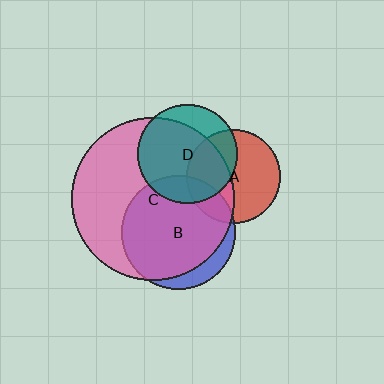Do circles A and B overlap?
Yes.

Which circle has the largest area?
Circle C (pink).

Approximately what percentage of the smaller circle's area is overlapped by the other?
Approximately 15%.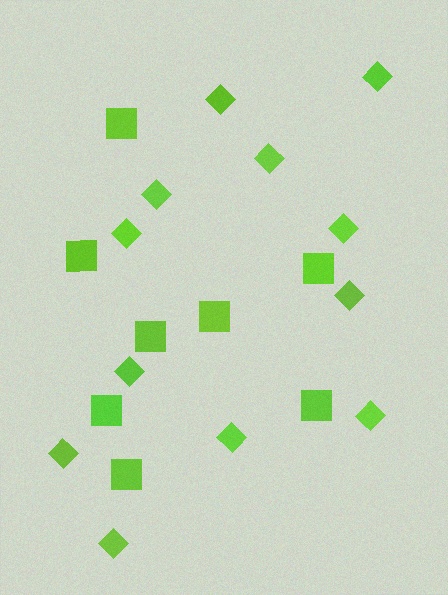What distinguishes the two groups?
There are 2 groups: one group of squares (8) and one group of diamonds (12).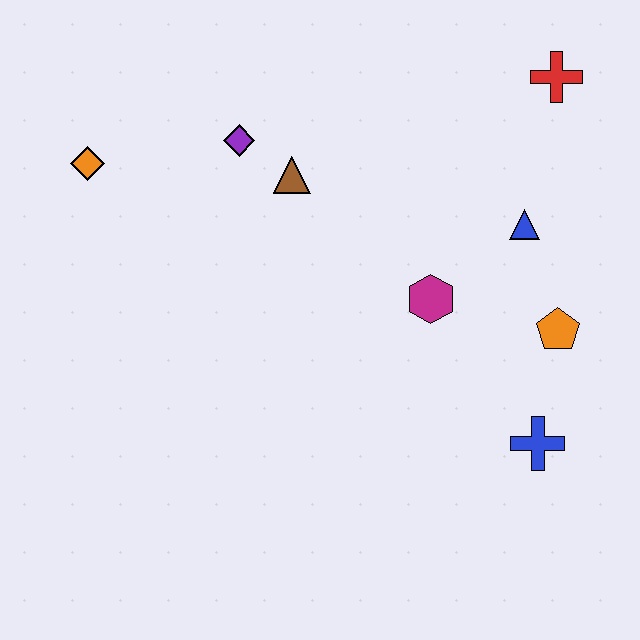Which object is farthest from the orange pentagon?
The orange diamond is farthest from the orange pentagon.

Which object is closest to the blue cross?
The orange pentagon is closest to the blue cross.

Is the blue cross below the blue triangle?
Yes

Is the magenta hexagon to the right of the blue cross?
No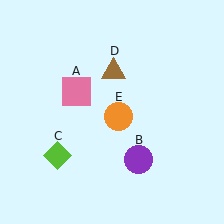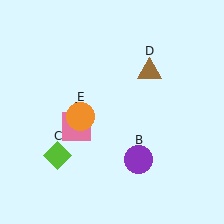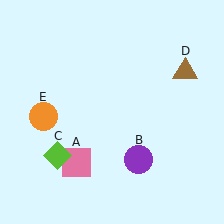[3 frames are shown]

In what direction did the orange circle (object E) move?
The orange circle (object E) moved left.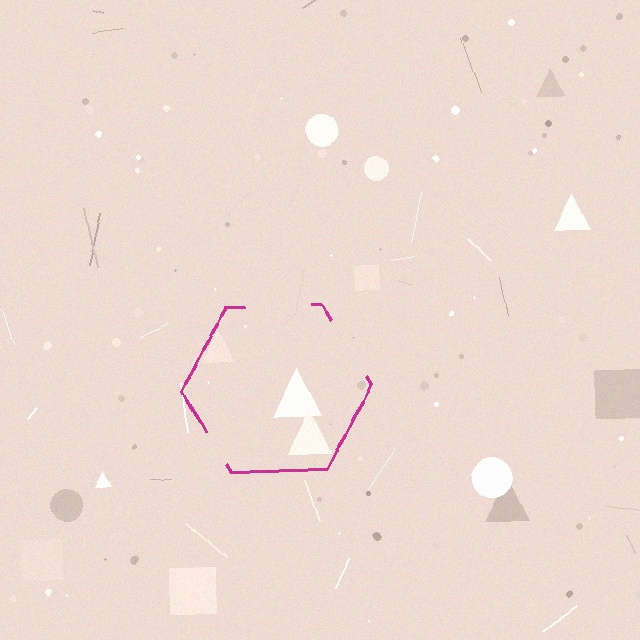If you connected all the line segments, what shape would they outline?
They would outline a hexagon.